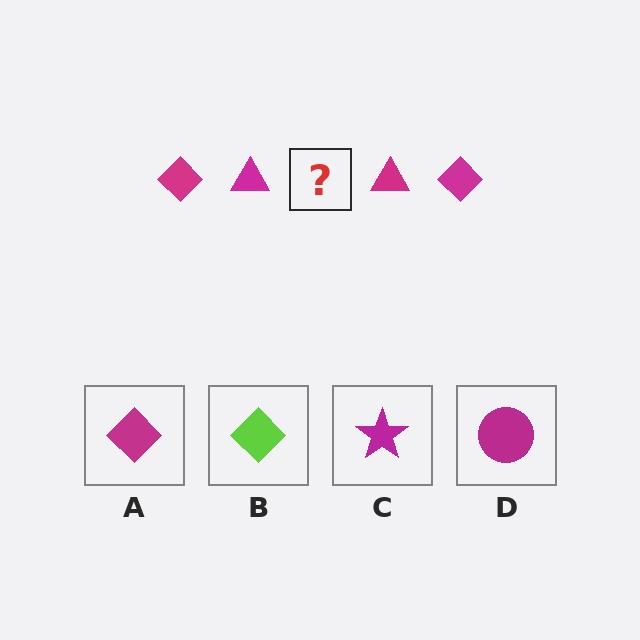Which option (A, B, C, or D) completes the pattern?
A.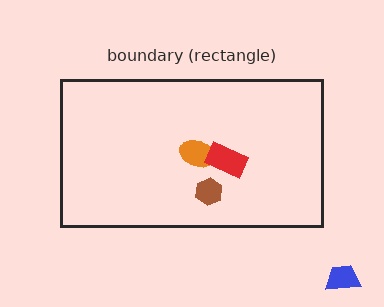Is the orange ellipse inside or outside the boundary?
Inside.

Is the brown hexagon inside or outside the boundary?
Inside.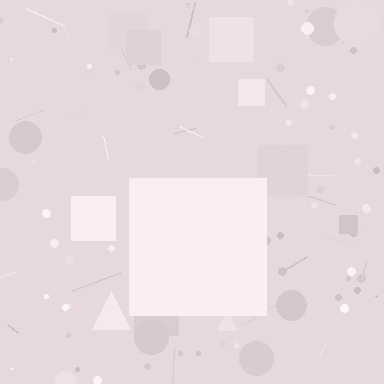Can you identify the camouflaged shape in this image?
The camouflaged shape is a square.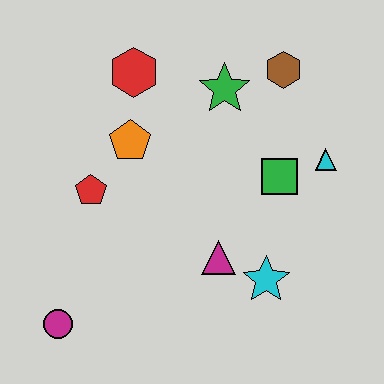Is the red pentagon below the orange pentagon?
Yes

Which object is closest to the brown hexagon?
The green star is closest to the brown hexagon.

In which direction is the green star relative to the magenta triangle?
The green star is above the magenta triangle.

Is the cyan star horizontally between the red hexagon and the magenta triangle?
No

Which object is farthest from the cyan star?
The red hexagon is farthest from the cyan star.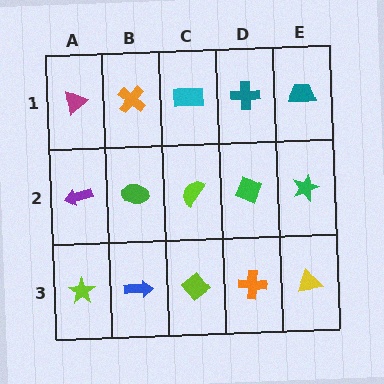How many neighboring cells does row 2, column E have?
3.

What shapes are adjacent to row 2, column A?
A magenta triangle (row 1, column A), a lime star (row 3, column A), a green ellipse (row 2, column B).